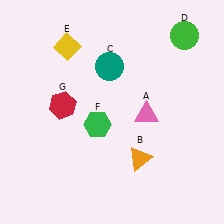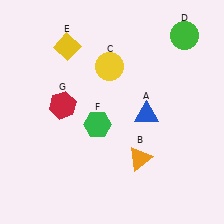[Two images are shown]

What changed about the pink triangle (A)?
In Image 1, A is pink. In Image 2, it changed to blue.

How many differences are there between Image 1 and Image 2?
There are 2 differences between the two images.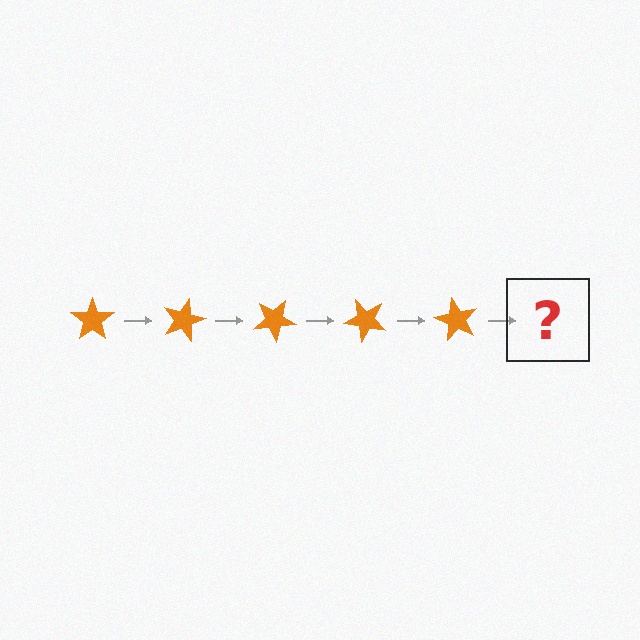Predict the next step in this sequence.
The next step is an orange star rotated 75 degrees.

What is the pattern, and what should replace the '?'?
The pattern is that the star rotates 15 degrees each step. The '?' should be an orange star rotated 75 degrees.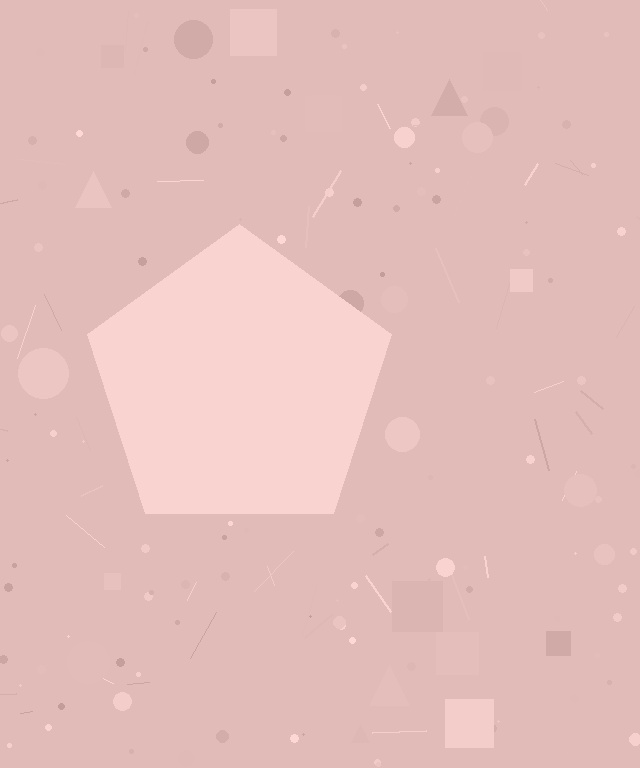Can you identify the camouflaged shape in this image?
The camouflaged shape is a pentagon.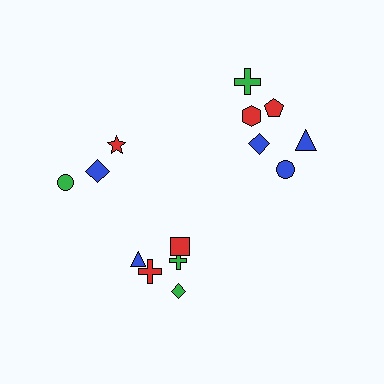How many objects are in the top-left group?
There are 3 objects.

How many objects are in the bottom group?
There are 5 objects.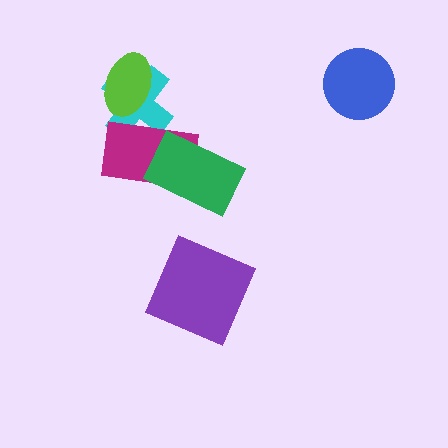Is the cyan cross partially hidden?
Yes, it is partially covered by another shape.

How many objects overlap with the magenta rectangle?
2 objects overlap with the magenta rectangle.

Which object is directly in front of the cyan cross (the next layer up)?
The lime ellipse is directly in front of the cyan cross.